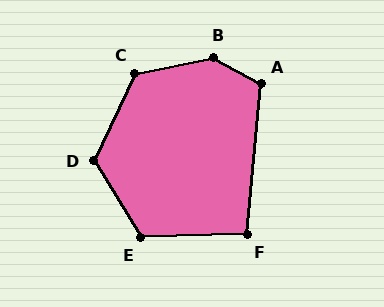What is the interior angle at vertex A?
Approximately 113 degrees (obtuse).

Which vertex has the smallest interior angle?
F, at approximately 97 degrees.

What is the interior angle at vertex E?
Approximately 120 degrees (obtuse).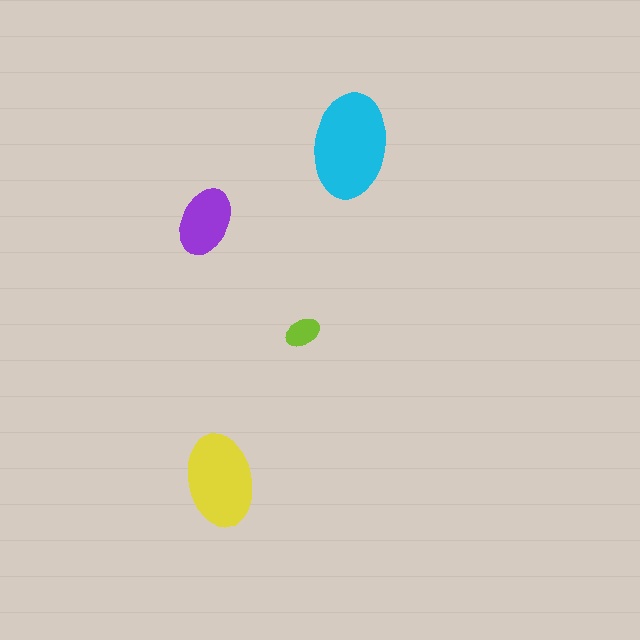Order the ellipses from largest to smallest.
the cyan one, the yellow one, the purple one, the lime one.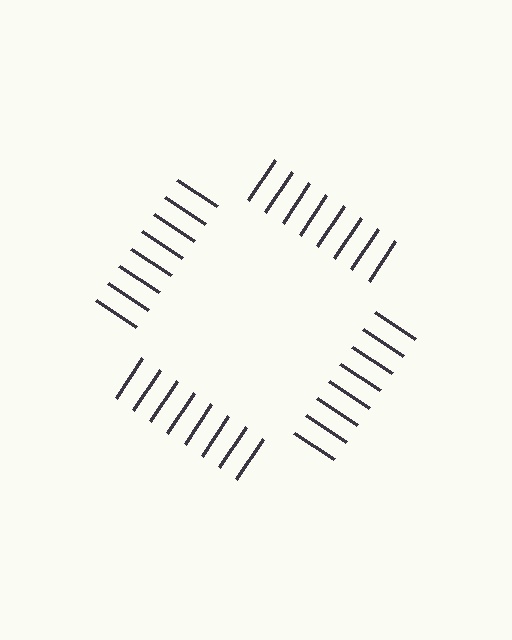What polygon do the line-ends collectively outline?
An illusory square — the line segments terminate on its edges but no continuous stroke is drawn.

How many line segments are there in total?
32 — 8 along each of the 4 edges.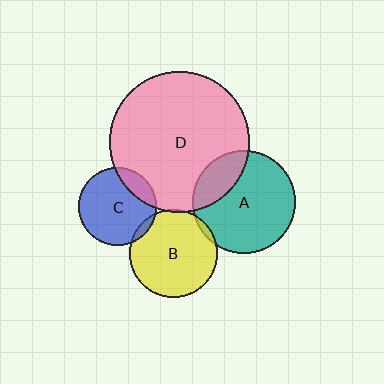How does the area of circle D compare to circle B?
Approximately 2.5 times.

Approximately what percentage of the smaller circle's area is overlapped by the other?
Approximately 5%.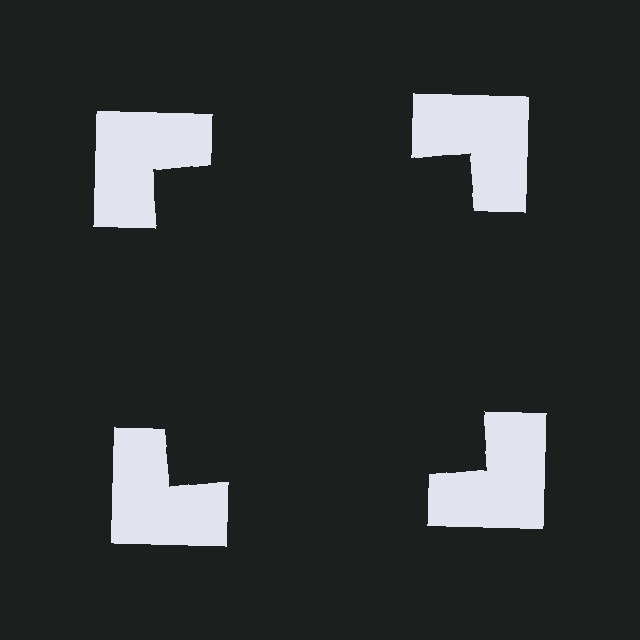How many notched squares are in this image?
There are 4 — one at each vertex of the illusory square.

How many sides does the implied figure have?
4 sides.